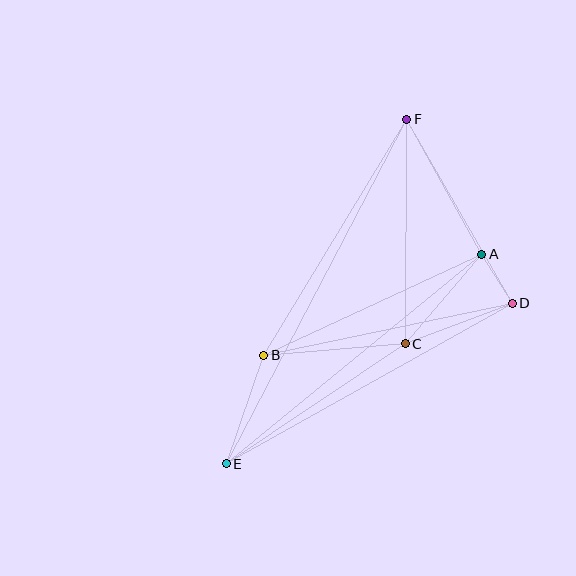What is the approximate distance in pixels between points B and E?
The distance between B and E is approximately 114 pixels.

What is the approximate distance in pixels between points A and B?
The distance between A and B is approximately 240 pixels.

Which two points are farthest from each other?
Points E and F are farthest from each other.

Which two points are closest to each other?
Points A and D are closest to each other.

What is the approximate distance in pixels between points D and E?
The distance between D and E is approximately 328 pixels.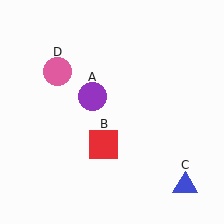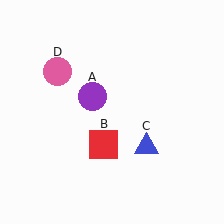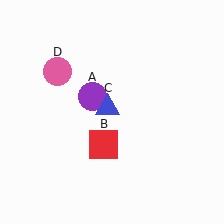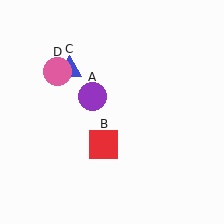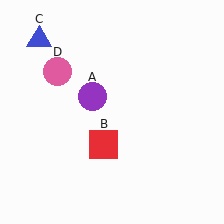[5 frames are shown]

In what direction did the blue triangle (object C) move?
The blue triangle (object C) moved up and to the left.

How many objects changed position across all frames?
1 object changed position: blue triangle (object C).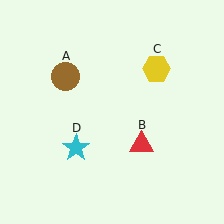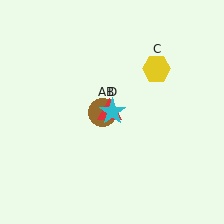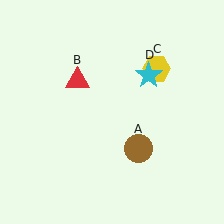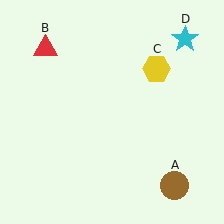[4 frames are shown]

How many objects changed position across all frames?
3 objects changed position: brown circle (object A), red triangle (object B), cyan star (object D).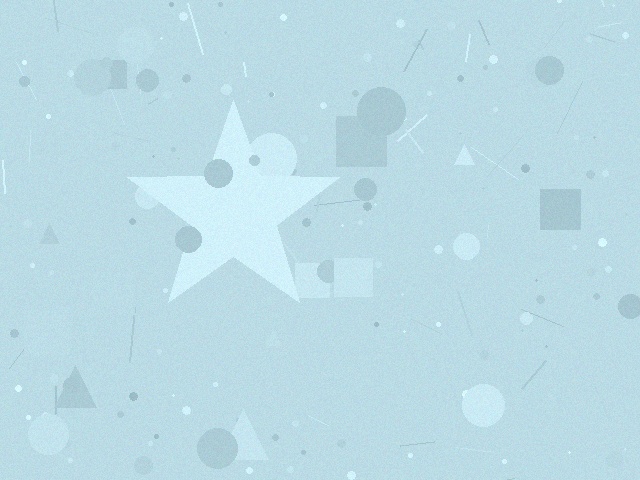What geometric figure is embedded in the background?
A star is embedded in the background.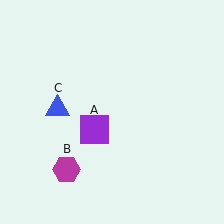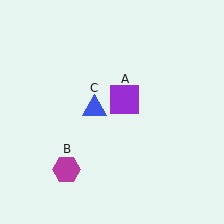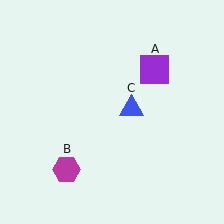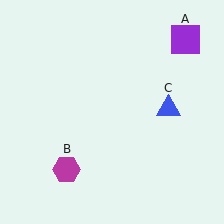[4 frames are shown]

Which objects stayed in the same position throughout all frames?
Magenta hexagon (object B) remained stationary.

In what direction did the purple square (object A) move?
The purple square (object A) moved up and to the right.